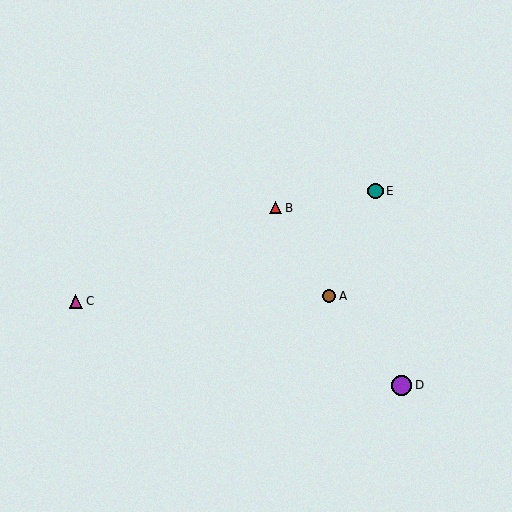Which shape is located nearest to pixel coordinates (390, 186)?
The teal circle (labeled E) at (375, 191) is nearest to that location.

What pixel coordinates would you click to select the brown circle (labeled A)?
Click at (329, 296) to select the brown circle A.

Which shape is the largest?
The purple circle (labeled D) is the largest.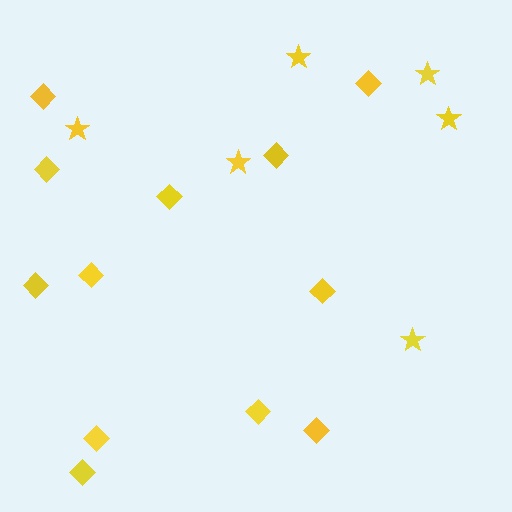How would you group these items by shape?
There are 2 groups: one group of stars (6) and one group of diamonds (12).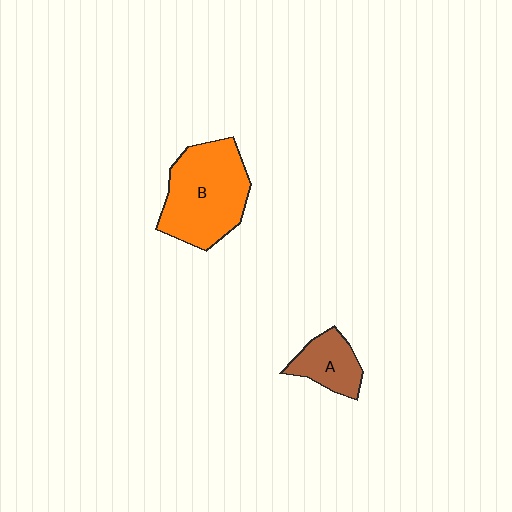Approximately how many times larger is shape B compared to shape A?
Approximately 2.3 times.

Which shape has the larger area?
Shape B (orange).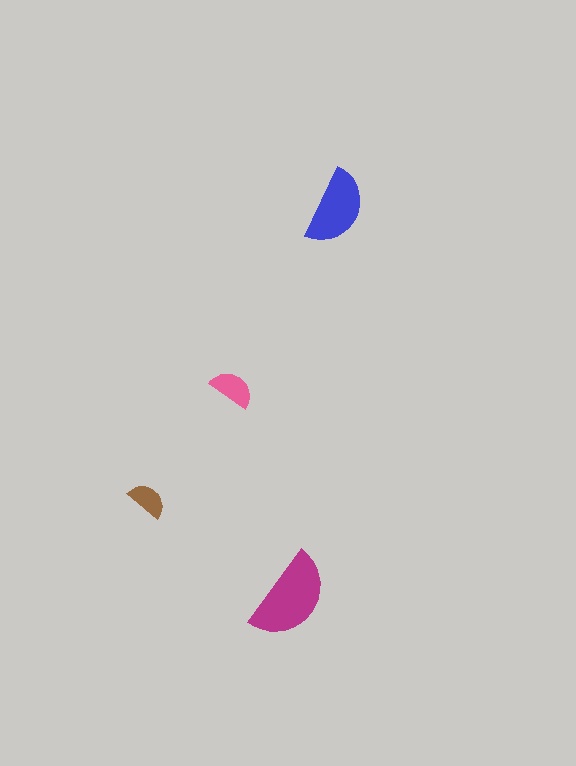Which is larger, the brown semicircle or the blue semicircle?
The blue one.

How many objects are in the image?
There are 4 objects in the image.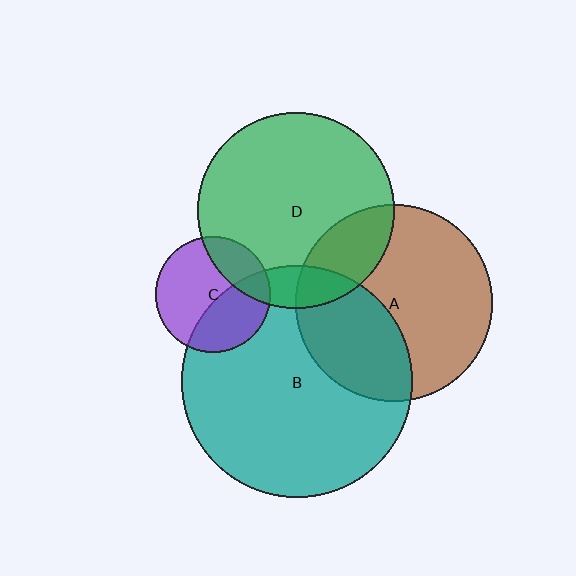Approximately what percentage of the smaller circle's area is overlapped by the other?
Approximately 25%.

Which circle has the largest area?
Circle B (teal).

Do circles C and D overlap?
Yes.